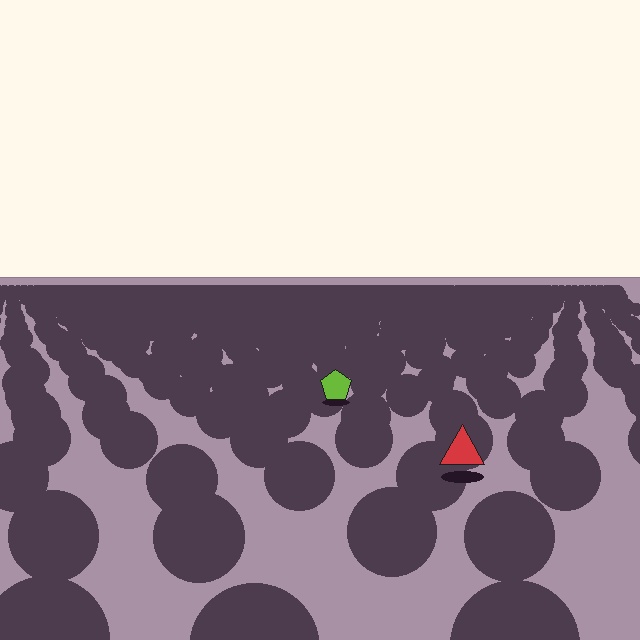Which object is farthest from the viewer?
The lime pentagon is farthest from the viewer. It appears smaller and the ground texture around it is denser.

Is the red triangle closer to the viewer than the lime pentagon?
Yes. The red triangle is closer — you can tell from the texture gradient: the ground texture is coarser near it.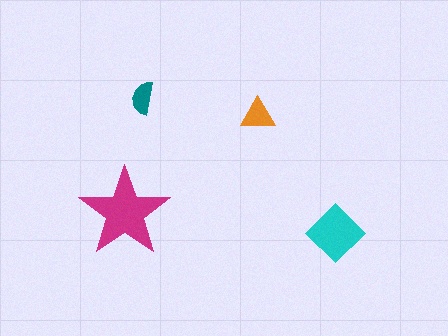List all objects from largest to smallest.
The magenta star, the cyan diamond, the orange triangle, the teal semicircle.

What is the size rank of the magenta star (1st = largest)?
1st.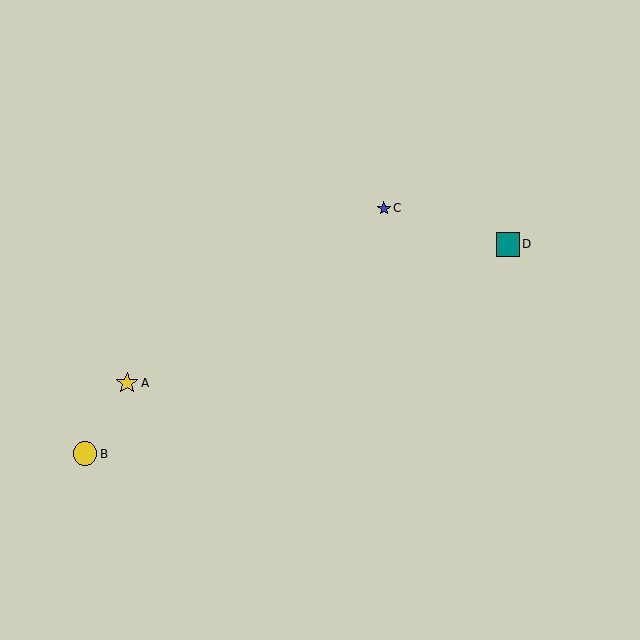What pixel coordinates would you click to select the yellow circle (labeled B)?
Click at (85, 454) to select the yellow circle B.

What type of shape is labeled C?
Shape C is a blue star.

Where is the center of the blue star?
The center of the blue star is at (384, 208).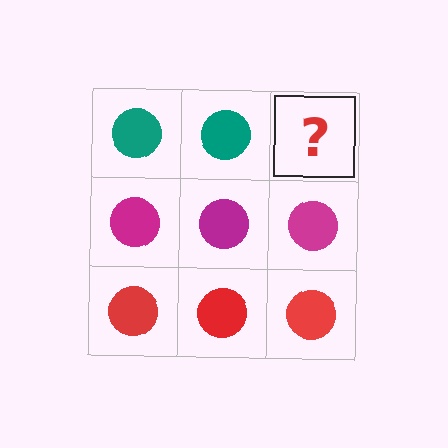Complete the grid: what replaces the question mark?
The question mark should be replaced with a teal circle.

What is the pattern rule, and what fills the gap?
The rule is that each row has a consistent color. The gap should be filled with a teal circle.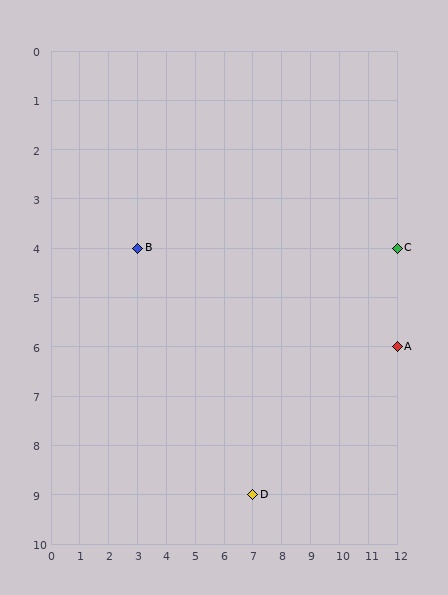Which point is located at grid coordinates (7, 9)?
Point D is at (7, 9).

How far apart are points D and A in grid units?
Points D and A are 5 columns and 3 rows apart (about 5.8 grid units diagonally).